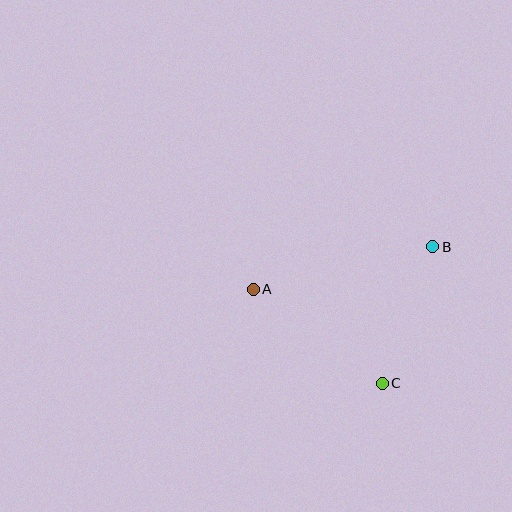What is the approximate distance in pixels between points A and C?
The distance between A and C is approximately 160 pixels.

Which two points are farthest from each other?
Points A and B are farthest from each other.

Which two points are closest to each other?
Points B and C are closest to each other.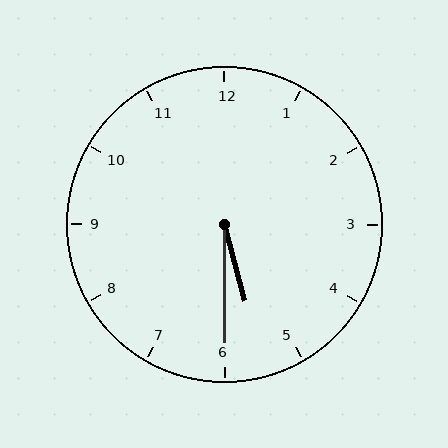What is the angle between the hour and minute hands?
Approximately 15 degrees.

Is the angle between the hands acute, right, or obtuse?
It is acute.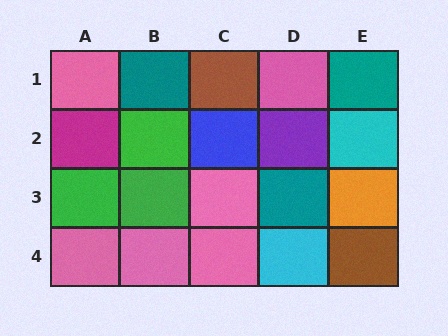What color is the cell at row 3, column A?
Green.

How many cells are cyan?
2 cells are cyan.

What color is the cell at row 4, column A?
Pink.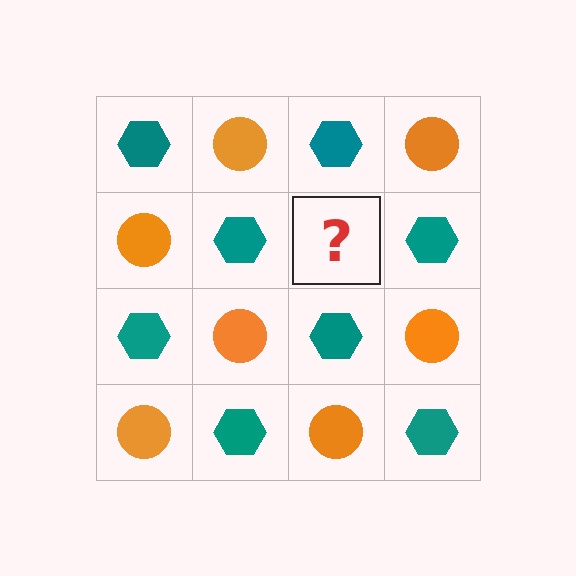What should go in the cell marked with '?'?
The missing cell should contain an orange circle.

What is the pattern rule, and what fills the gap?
The rule is that it alternates teal hexagon and orange circle in a checkerboard pattern. The gap should be filled with an orange circle.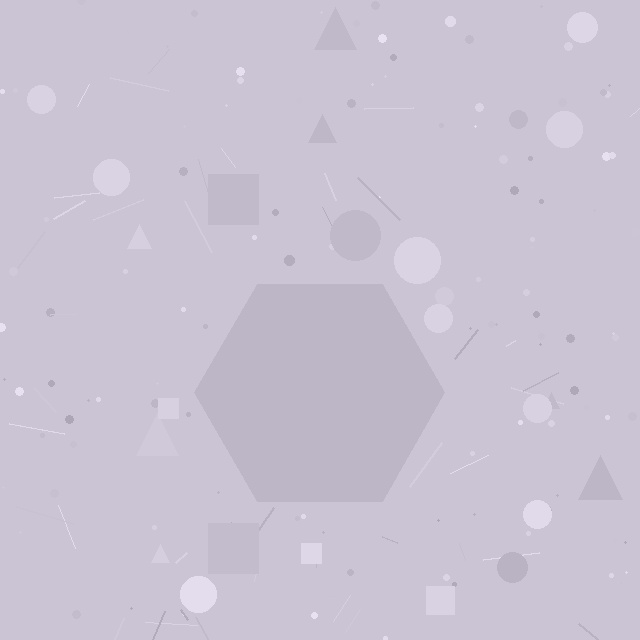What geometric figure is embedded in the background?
A hexagon is embedded in the background.